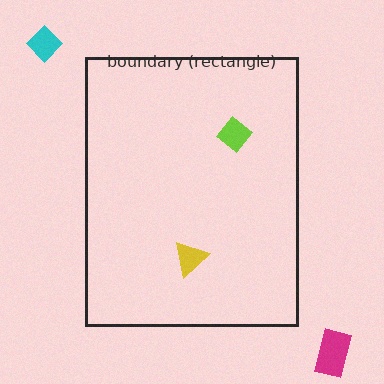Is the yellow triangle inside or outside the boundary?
Inside.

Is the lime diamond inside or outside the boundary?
Inside.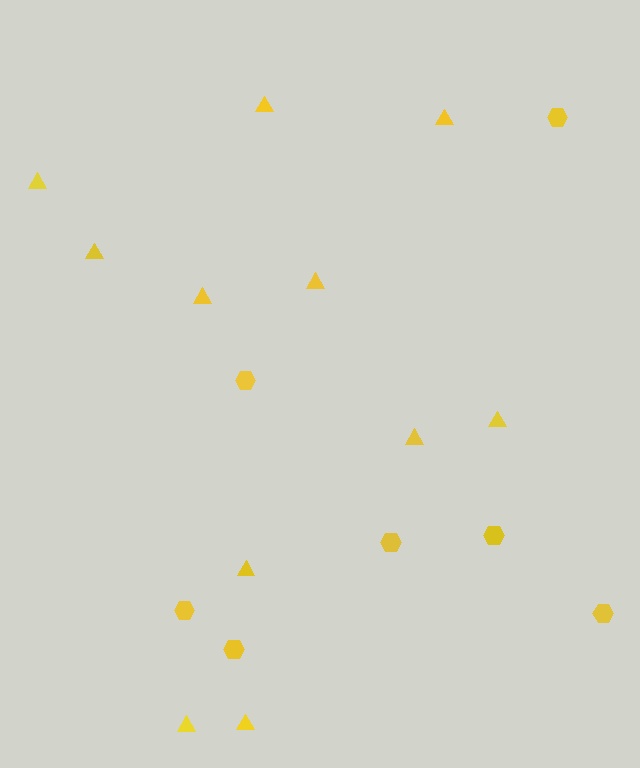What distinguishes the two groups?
There are 2 groups: one group of hexagons (7) and one group of triangles (11).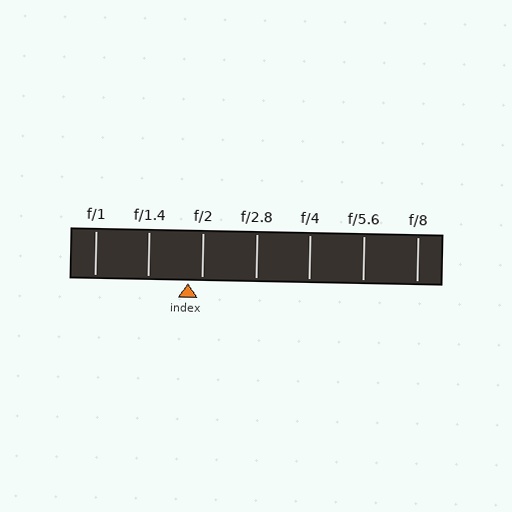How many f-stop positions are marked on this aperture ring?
There are 7 f-stop positions marked.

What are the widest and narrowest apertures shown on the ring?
The widest aperture shown is f/1 and the narrowest is f/8.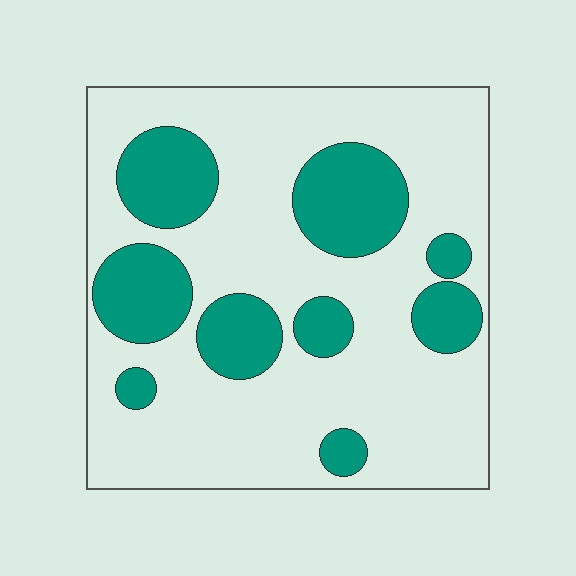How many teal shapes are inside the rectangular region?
9.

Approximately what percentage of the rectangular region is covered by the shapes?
Approximately 30%.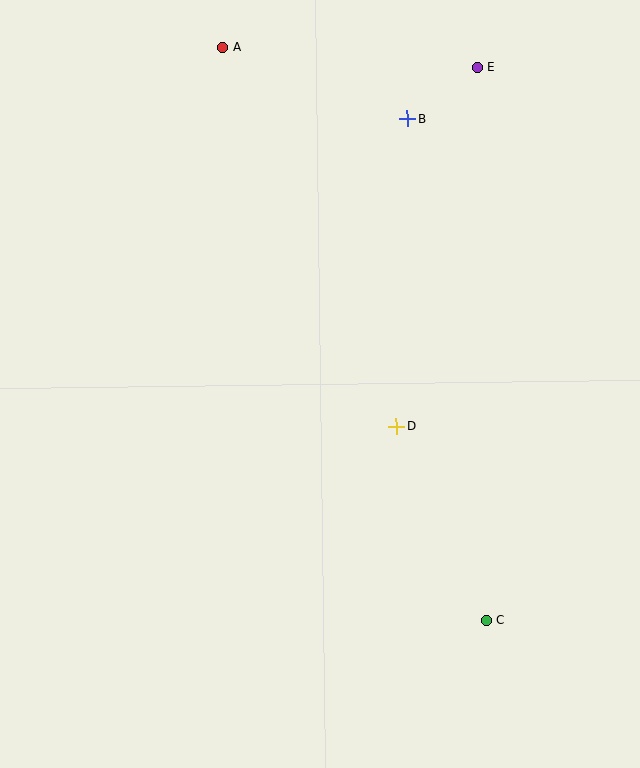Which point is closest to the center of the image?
Point D at (397, 426) is closest to the center.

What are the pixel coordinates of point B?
Point B is at (407, 119).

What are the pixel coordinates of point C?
Point C is at (486, 620).